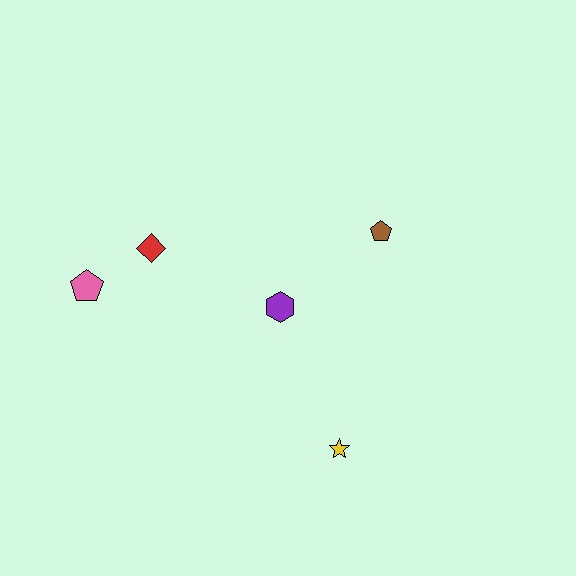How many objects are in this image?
There are 5 objects.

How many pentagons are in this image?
There are 2 pentagons.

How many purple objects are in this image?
There is 1 purple object.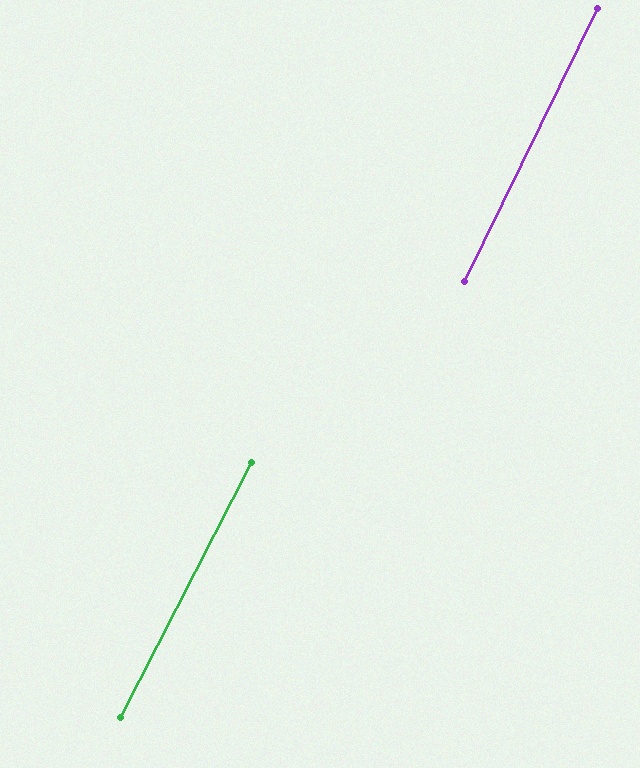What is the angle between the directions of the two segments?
Approximately 1 degree.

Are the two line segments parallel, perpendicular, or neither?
Parallel — their directions differ by only 1.2°.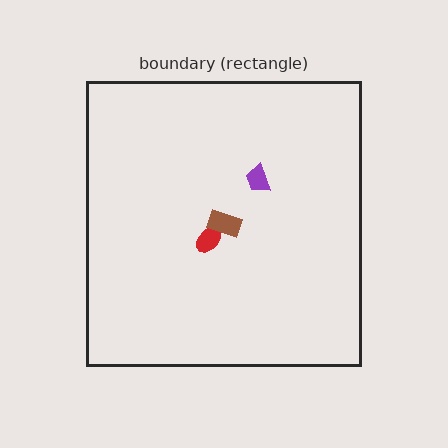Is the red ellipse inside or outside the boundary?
Inside.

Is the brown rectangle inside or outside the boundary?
Inside.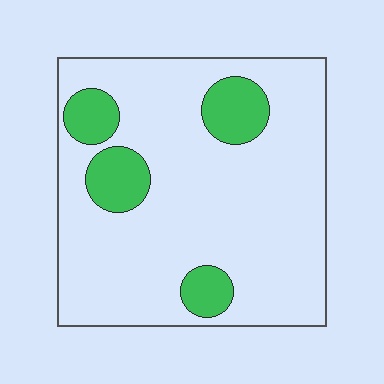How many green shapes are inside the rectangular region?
4.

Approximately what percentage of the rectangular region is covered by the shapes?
Approximately 15%.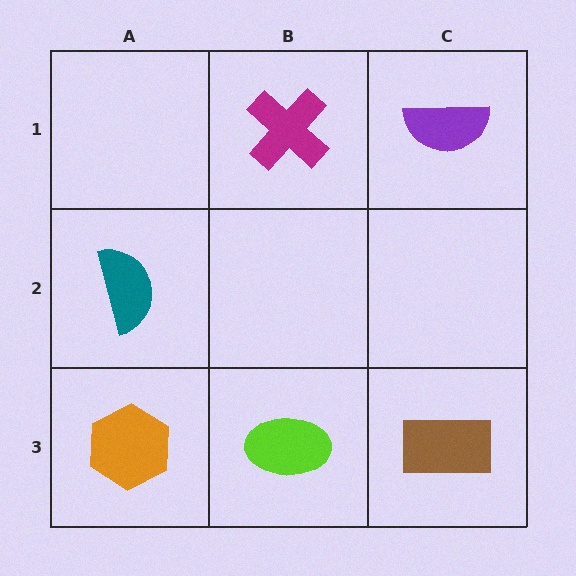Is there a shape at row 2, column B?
No, that cell is empty.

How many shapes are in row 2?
1 shape.